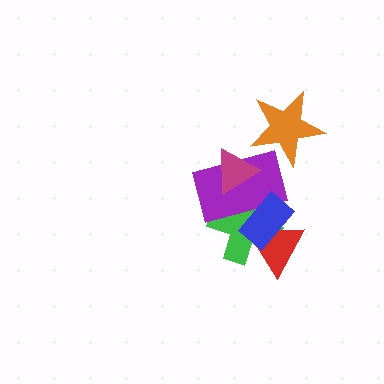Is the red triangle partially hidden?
Yes, it is partially covered by another shape.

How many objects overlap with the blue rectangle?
3 objects overlap with the blue rectangle.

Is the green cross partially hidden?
Yes, it is partially covered by another shape.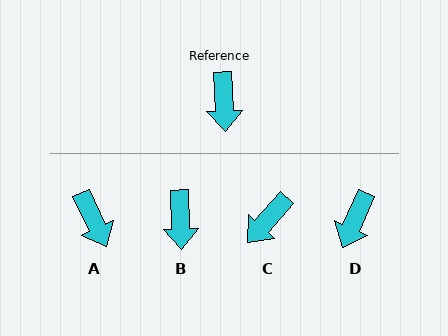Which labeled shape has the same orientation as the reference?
B.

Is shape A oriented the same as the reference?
No, it is off by about 23 degrees.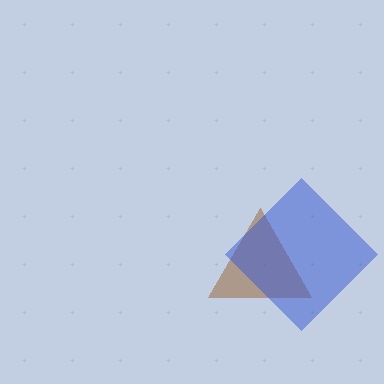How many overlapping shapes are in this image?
There are 2 overlapping shapes in the image.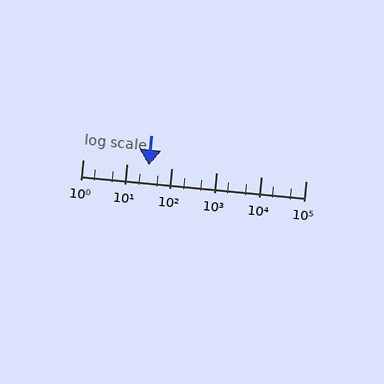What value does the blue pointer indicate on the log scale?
The pointer indicates approximately 31.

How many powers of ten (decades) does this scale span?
The scale spans 5 decades, from 1 to 100000.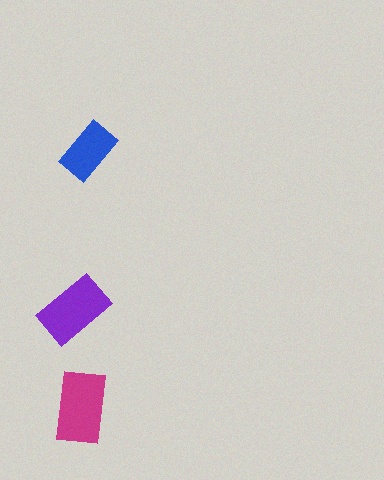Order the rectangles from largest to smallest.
the magenta one, the purple one, the blue one.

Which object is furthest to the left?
The purple rectangle is leftmost.